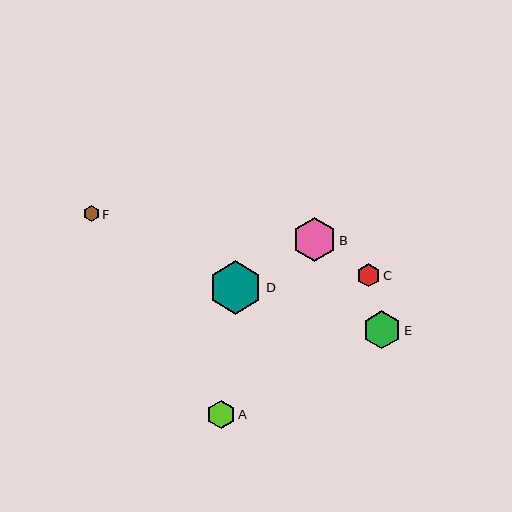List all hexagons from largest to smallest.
From largest to smallest: D, B, E, A, C, F.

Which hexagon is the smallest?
Hexagon F is the smallest with a size of approximately 16 pixels.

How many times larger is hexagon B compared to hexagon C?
Hexagon B is approximately 1.9 times the size of hexagon C.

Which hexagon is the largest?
Hexagon D is the largest with a size of approximately 54 pixels.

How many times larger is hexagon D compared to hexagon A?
Hexagon D is approximately 1.9 times the size of hexagon A.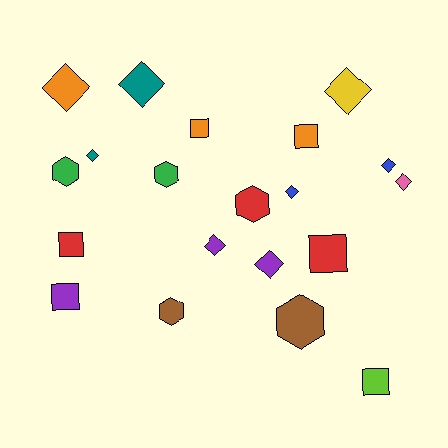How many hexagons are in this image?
There are 5 hexagons.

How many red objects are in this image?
There are 3 red objects.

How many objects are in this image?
There are 20 objects.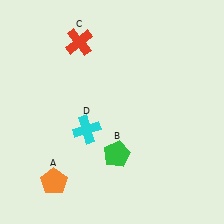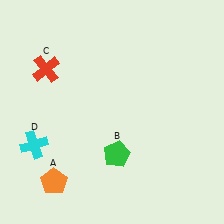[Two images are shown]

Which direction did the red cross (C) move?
The red cross (C) moved left.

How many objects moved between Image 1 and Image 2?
2 objects moved between the two images.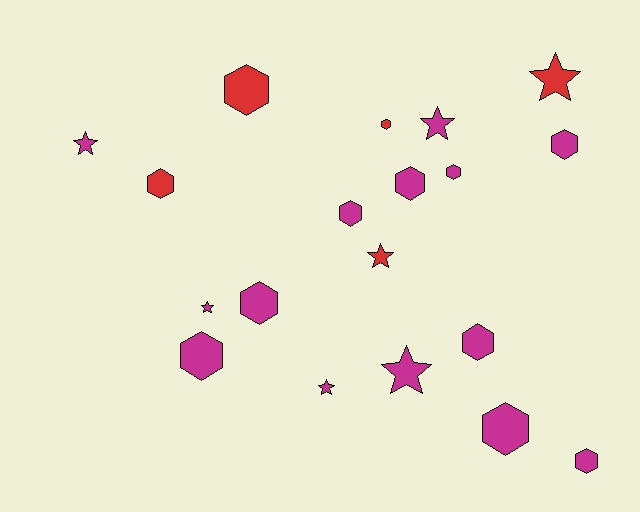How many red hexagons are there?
There are 3 red hexagons.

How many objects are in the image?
There are 19 objects.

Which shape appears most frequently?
Hexagon, with 12 objects.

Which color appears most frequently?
Magenta, with 14 objects.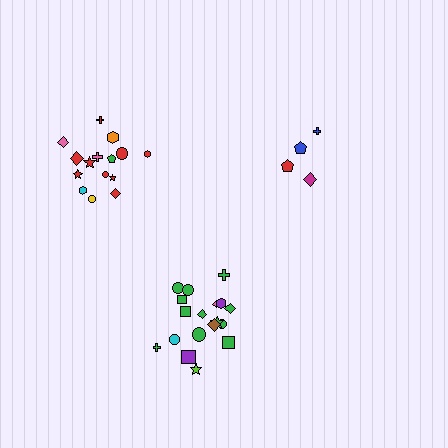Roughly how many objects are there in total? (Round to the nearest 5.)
Roughly 35 objects in total.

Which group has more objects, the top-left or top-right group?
The top-left group.